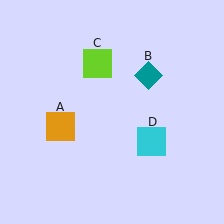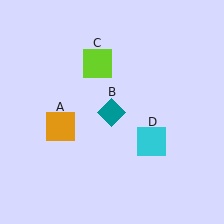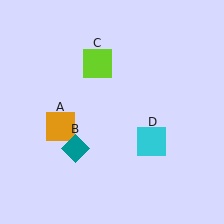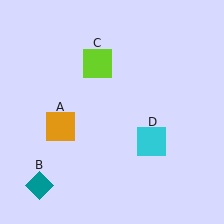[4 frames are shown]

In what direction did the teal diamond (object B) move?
The teal diamond (object B) moved down and to the left.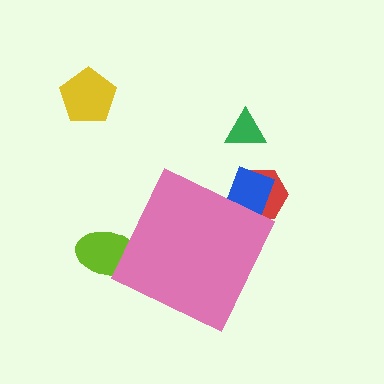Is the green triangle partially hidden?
No, the green triangle is fully visible.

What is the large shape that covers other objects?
A pink diamond.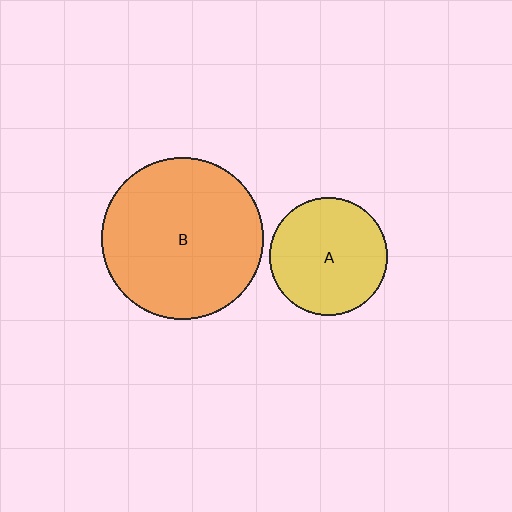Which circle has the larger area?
Circle B (orange).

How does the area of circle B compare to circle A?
Approximately 1.9 times.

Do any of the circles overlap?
No, none of the circles overlap.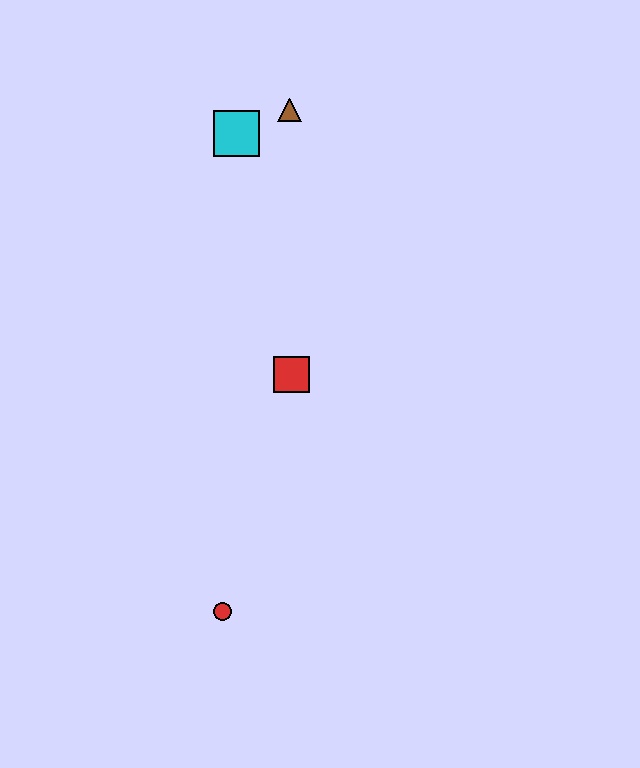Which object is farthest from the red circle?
The brown triangle is farthest from the red circle.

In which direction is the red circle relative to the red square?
The red circle is below the red square.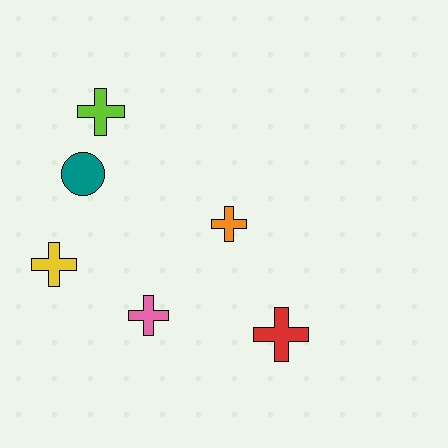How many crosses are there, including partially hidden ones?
There are 5 crosses.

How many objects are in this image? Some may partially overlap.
There are 6 objects.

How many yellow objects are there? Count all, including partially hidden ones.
There is 1 yellow object.